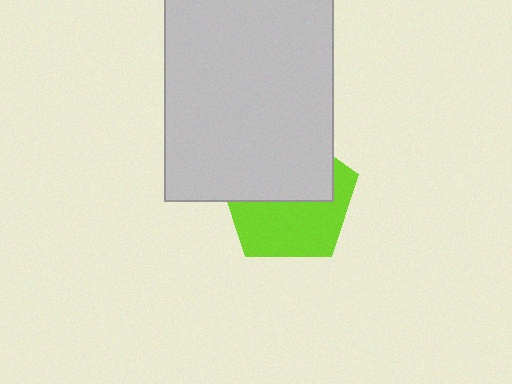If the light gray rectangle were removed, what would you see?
You would see the complete lime pentagon.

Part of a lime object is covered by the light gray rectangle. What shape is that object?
It is a pentagon.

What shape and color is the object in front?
The object in front is a light gray rectangle.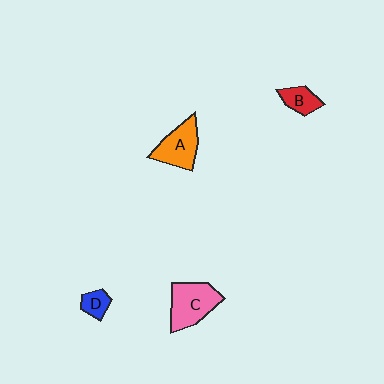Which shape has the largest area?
Shape C (pink).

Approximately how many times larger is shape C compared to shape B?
Approximately 2.1 times.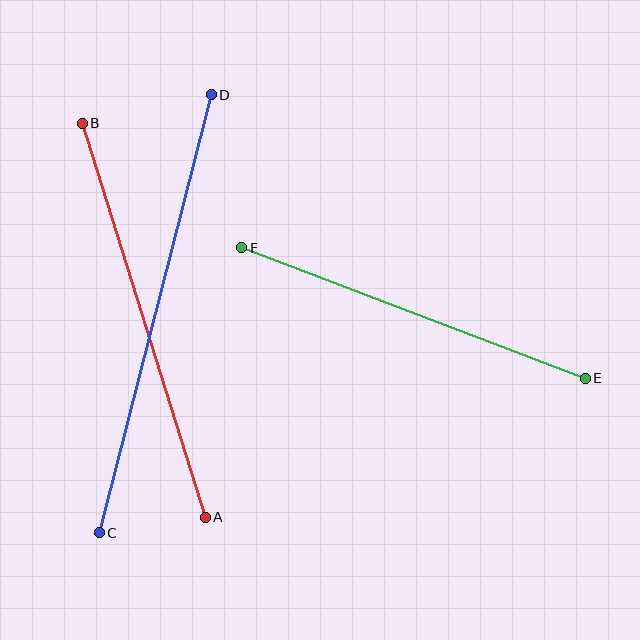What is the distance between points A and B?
The distance is approximately 412 pixels.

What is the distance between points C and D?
The distance is approximately 452 pixels.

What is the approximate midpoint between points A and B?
The midpoint is at approximately (144, 320) pixels.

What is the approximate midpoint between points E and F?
The midpoint is at approximately (413, 313) pixels.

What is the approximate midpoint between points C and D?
The midpoint is at approximately (155, 314) pixels.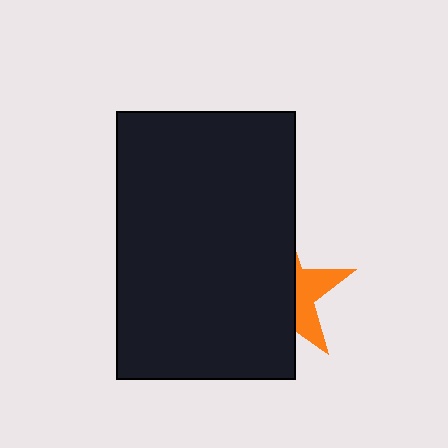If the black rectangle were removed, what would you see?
You would see the complete orange star.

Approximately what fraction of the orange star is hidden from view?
Roughly 66% of the orange star is hidden behind the black rectangle.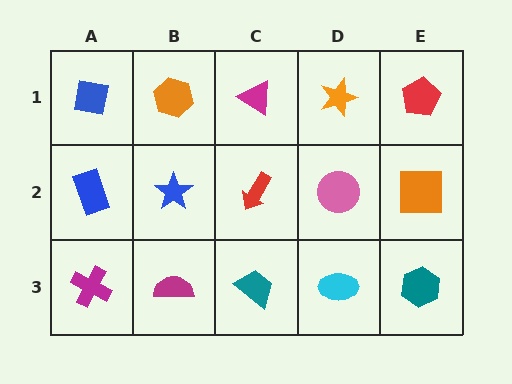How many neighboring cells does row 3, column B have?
3.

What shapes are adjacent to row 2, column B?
An orange hexagon (row 1, column B), a magenta semicircle (row 3, column B), a blue rectangle (row 2, column A), a red arrow (row 2, column C).